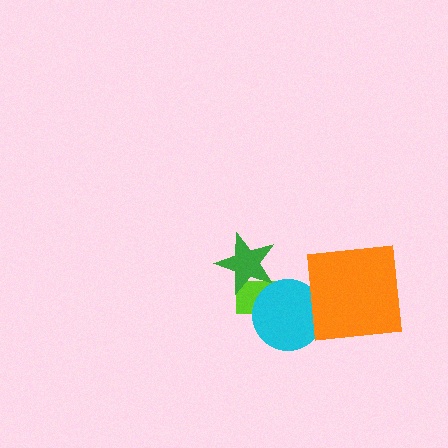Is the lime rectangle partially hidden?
Yes, it is partially covered by another shape.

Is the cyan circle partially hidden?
Yes, it is partially covered by another shape.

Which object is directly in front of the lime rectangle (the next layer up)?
The green star is directly in front of the lime rectangle.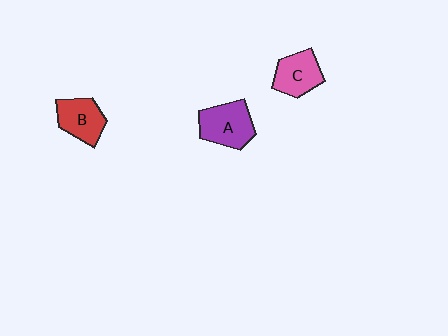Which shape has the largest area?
Shape A (purple).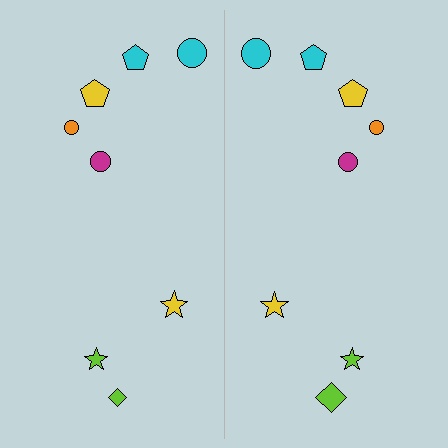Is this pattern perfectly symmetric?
No, the pattern is not perfectly symmetric. The lime diamond on the right side has a different size than its mirror counterpart.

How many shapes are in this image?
There are 16 shapes in this image.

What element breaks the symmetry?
The lime diamond on the right side has a different size than its mirror counterpart.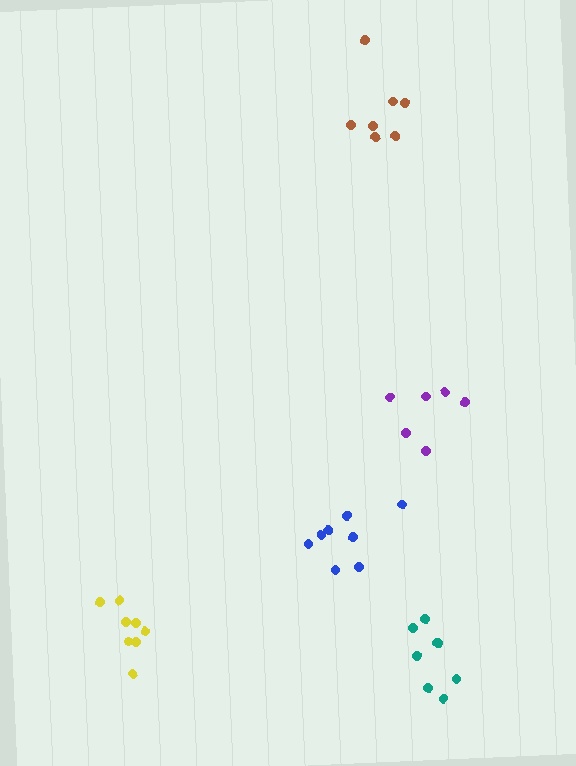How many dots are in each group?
Group 1: 6 dots, Group 2: 8 dots, Group 3: 8 dots, Group 4: 7 dots, Group 5: 8 dots (37 total).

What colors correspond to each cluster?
The clusters are colored: purple, teal, blue, brown, yellow.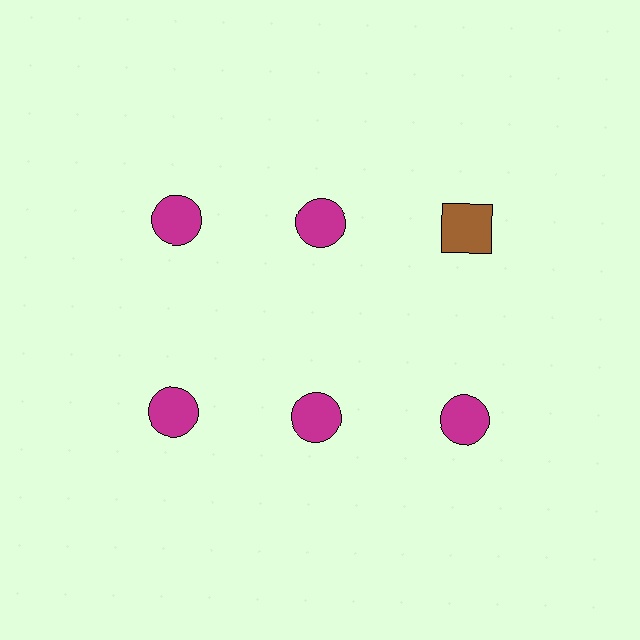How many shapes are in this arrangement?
There are 6 shapes arranged in a grid pattern.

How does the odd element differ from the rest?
It differs in both color (brown instead of magenta) and shape (square instead of circle).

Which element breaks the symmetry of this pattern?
The brown square in the top row, center column breaks the symmetry. All other shapes are magenta circles.